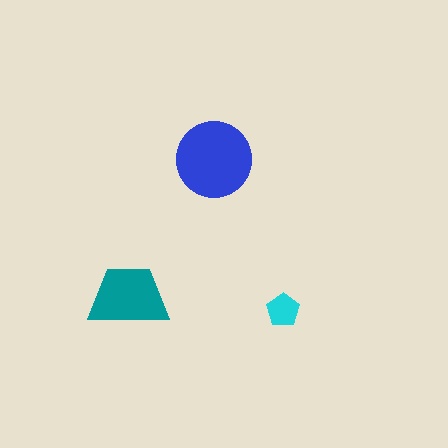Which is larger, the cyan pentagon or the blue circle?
The blue circle.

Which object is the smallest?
The cyan pentagon.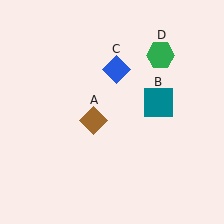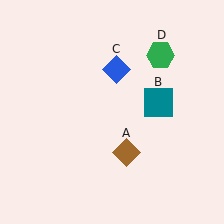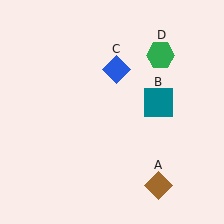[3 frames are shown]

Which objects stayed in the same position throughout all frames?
Teal square (object B) and blue diamond (object C) and green hexagon (object D) remained stationary.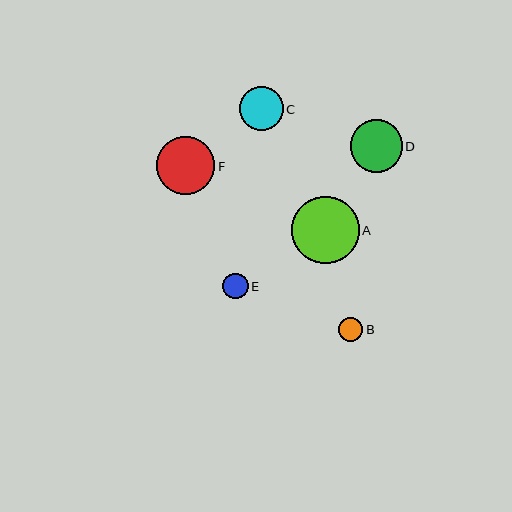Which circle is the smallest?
Circle B is the smallest with a size of approximately 24 pixels.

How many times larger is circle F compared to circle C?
Circle F is approximately 1.3 times the size of circle C.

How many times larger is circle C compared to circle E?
Circle C is approximately 1.7 times the size of circle E.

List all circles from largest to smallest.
From largest to smallest: A, F, D, C, E, B.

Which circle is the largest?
Circle A is the largest with a size of approximately 68 pixels.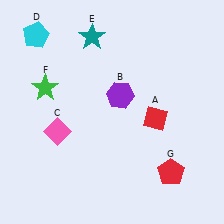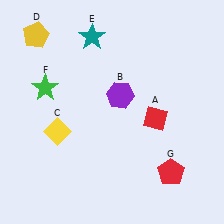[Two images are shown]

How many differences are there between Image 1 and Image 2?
There are 2 differences between the two images.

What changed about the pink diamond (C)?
In Image 1, C is pink. In Image 2, it changed to yellow.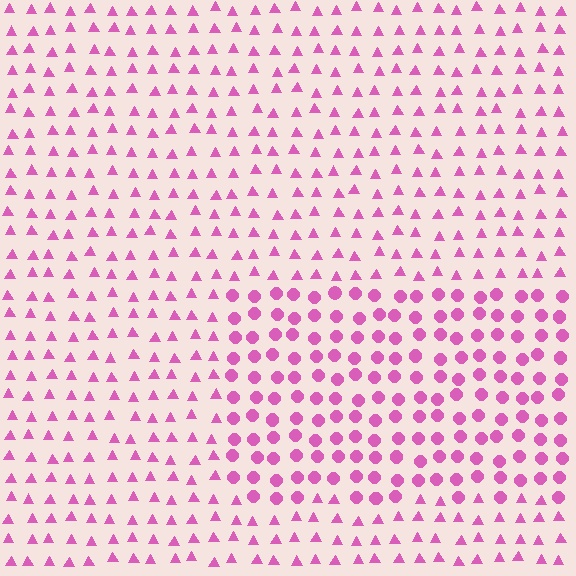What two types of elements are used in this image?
The image uses circles inside the rectangle region and triangles outside it.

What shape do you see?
I see a rectangle.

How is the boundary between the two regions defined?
The boundary is defined by a change in element shape: circles inside vs. triangles outside. All elements share the same color and spacing.